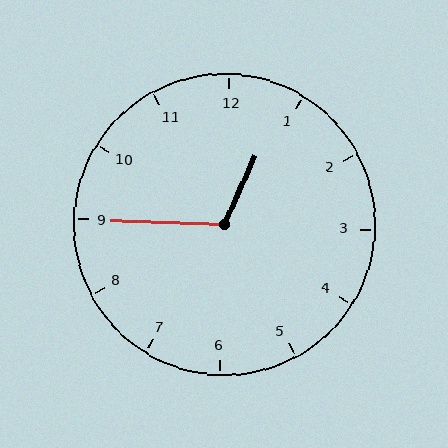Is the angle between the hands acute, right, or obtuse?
It is obtuse.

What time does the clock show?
12:45.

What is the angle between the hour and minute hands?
Approximately 112 degrees.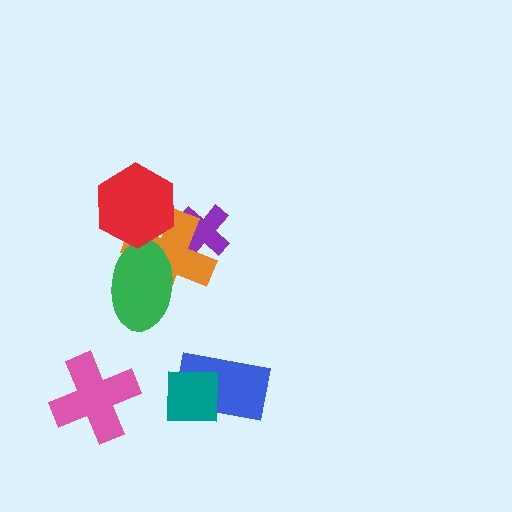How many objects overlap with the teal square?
1 object overlaps with the teal square.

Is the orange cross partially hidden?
Yes, it is partially covered by another shape.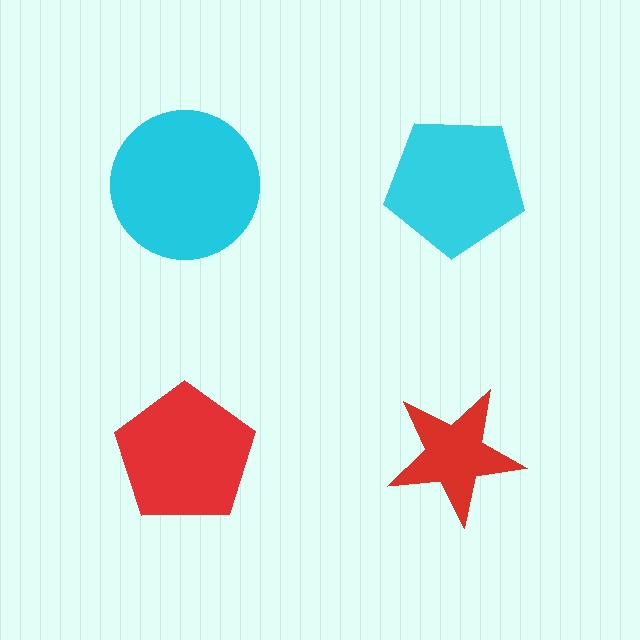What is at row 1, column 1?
A cyan circle.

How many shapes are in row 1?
2 shapes.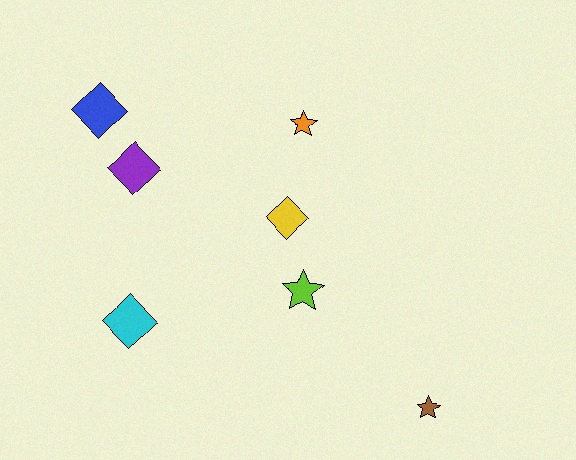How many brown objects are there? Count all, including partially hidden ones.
There is 1 brown object.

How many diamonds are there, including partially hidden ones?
There are 4 diamonds.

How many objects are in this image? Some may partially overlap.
There are 7 objects.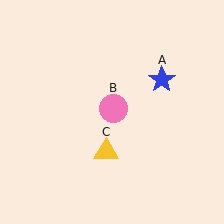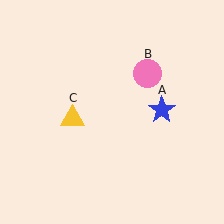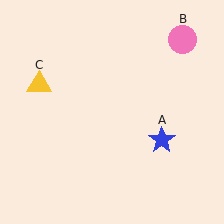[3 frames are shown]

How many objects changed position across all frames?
3 objects changed position: blue star (object A), pink circle (object B), yellow triangle (object C).